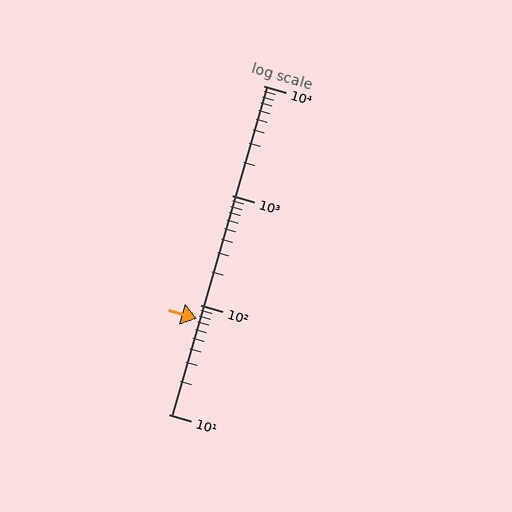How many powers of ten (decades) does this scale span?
The scale spans 3 decades, from 10 to 10000.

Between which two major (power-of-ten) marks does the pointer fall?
The pointer is between 10 and 100.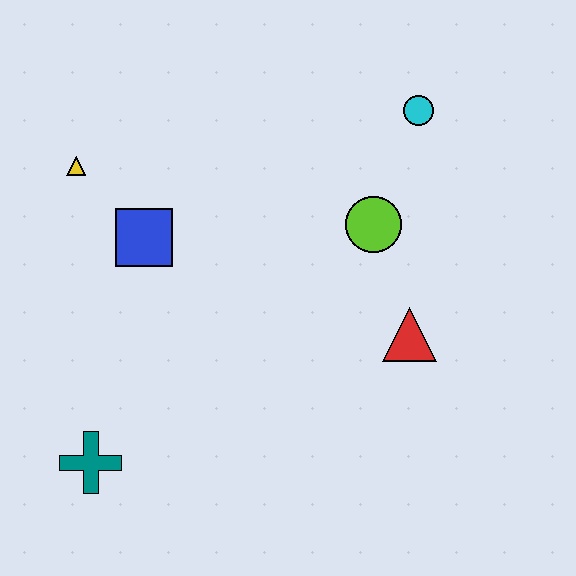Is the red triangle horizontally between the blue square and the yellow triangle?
No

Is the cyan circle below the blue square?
No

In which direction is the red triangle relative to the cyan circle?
The red triangle is below the cyan circle.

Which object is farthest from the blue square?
The cyan circle is farthest from the blue square.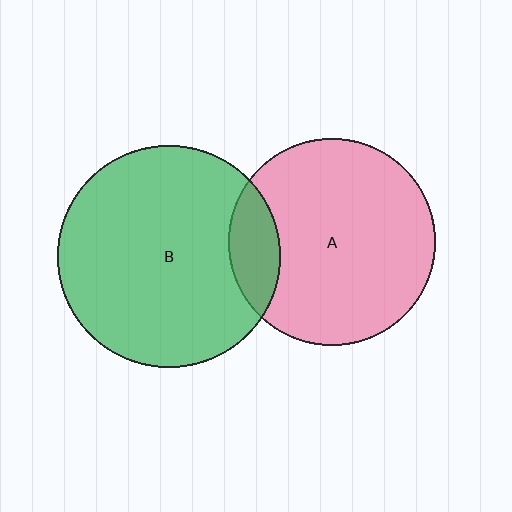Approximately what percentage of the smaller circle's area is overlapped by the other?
Approximately 15%.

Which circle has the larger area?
Circle B (green).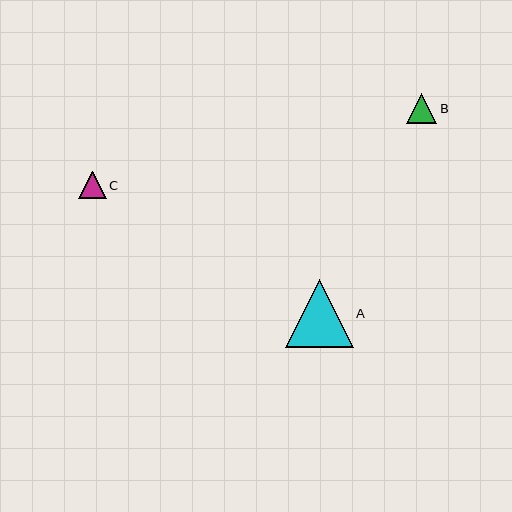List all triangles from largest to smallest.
From largest to smallest: A, B, C.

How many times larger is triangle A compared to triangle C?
Triangle A is approximately 2.5 times the size of triangle C.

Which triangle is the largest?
Triangle A is the largest with a size of approximately 67 pixels.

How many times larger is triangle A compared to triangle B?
Triangle A is approximately 2.3 times the size of triangle B.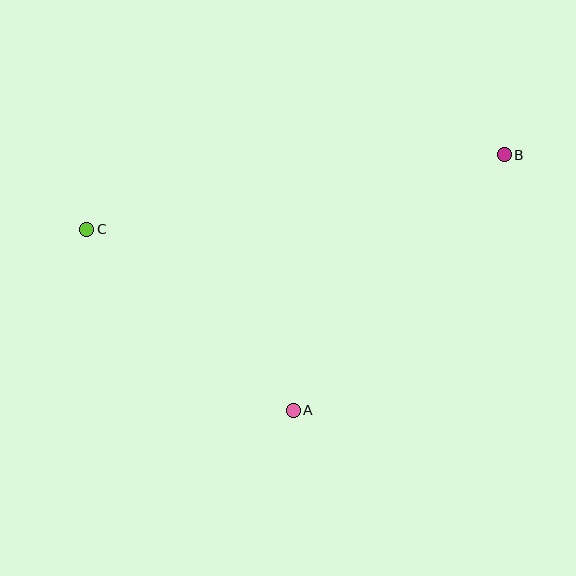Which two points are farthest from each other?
Points B and C are farthest from each other.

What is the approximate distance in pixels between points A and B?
The distance between A and B is approximately 331 pixels.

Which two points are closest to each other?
Points A and C are closest to each other.